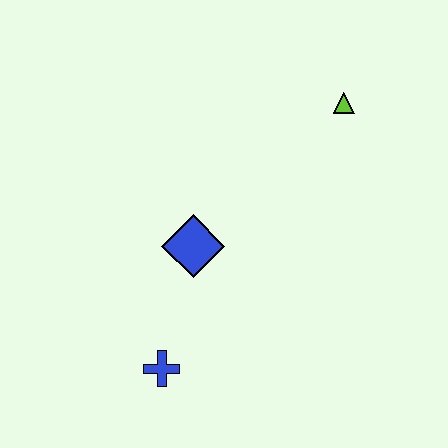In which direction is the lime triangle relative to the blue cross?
The lime triangle is above the blue cross.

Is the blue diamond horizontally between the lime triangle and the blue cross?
Yes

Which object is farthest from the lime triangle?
The blue cross is farthest from the lime triangle.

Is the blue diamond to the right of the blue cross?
Yes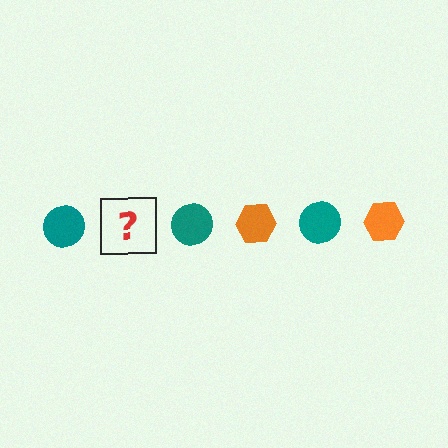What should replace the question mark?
The question mark should be replaced with an orange hexagon.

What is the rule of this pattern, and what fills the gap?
The rule is that the pattern alternates between teal circle and orange hexagon. The gap should be filled with an orange hexagon.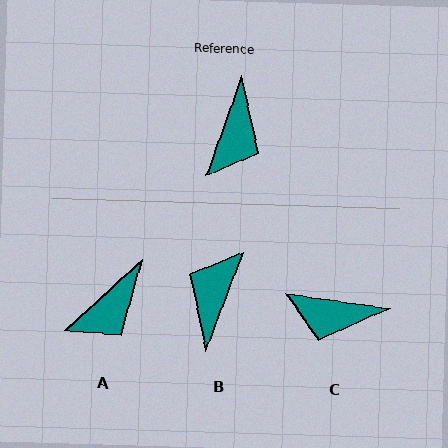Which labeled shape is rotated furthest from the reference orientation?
B, about 178 degrees away.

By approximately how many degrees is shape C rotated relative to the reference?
Approximately 79 degrees clockwise.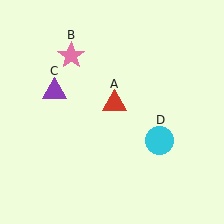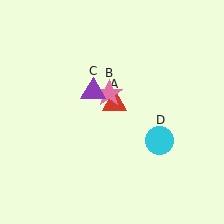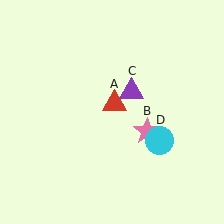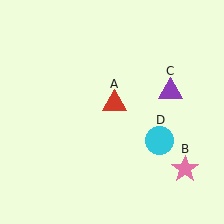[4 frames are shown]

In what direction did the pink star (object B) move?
The pink star (object B) moved down and to the right.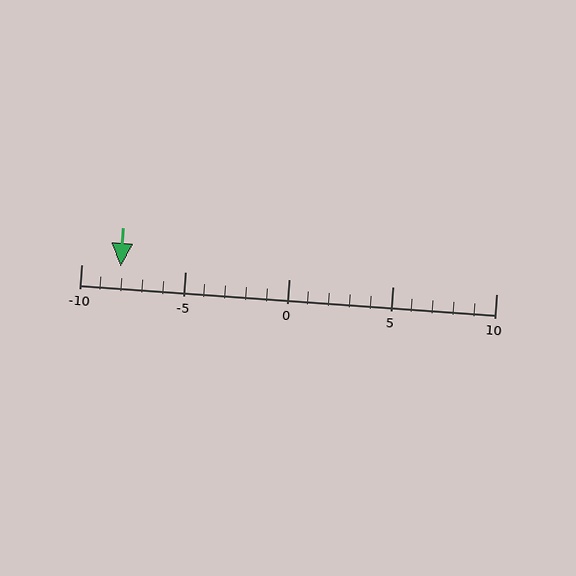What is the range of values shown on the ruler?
The ruler shows values from -10 to 10.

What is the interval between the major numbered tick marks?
The major tick marks are spaced 5 units apart.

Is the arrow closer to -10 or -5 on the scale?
The arrow is closer to -10.